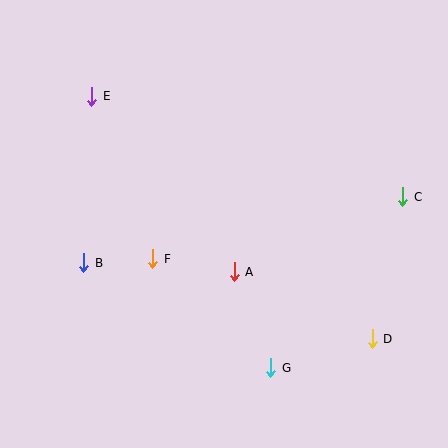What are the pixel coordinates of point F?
Point F is at (153, 259).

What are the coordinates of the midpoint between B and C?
The midpoint between B and C is at (243, 230).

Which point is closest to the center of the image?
Point A at (234, 272) is closest to the center.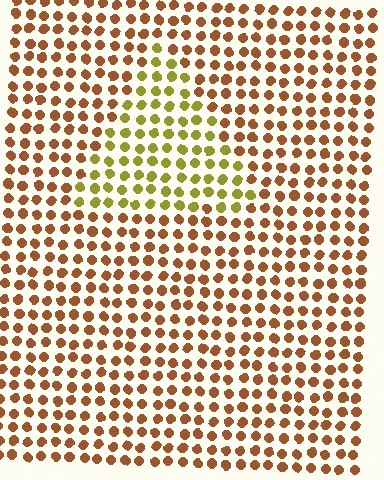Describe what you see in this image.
The image is filled with small brown elements in a uniform arrangement. A triangle-shaped region is visible where the elements are tinted to a slightly different hue, forming a subtle color boundary.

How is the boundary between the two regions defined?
The boundary is defined purely by a slight shift in hue (about 42 degrees). Spacing, size, and orientation are identical on both sides.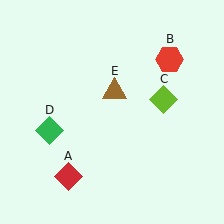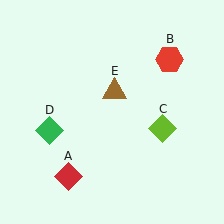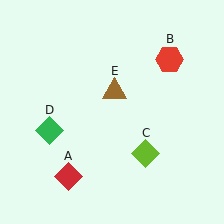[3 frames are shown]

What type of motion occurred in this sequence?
The lime diamond (object C) rotated clockwise around the center of the scene.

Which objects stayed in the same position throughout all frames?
Red diamond (object A) and red hexagon (object B) and green diamond (object D) and brown triangle (object E) remained stationary.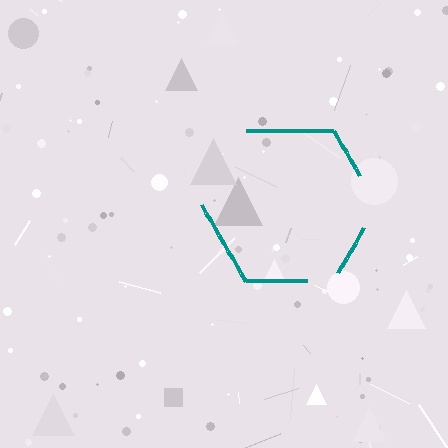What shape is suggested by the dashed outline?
The dashed outline suggests a hexagon.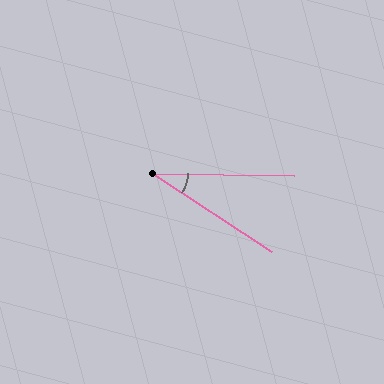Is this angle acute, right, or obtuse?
It is acute.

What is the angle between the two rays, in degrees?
Approximately 32 degrees.